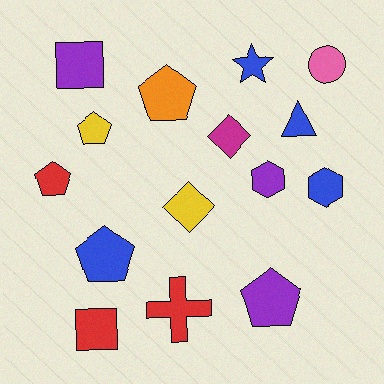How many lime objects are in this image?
There are no lime objects.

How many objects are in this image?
There are 15 objects.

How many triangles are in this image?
There is 1 triangle.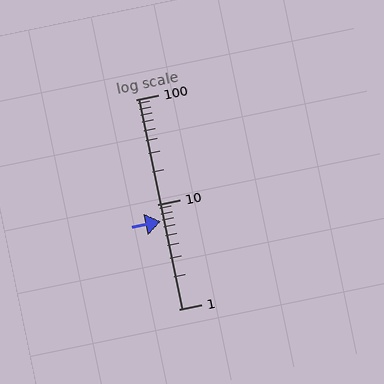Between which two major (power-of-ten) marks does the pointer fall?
The pointer is between 1 and 10.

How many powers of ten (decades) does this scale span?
The scale spans 2 decades, from 1 to 100.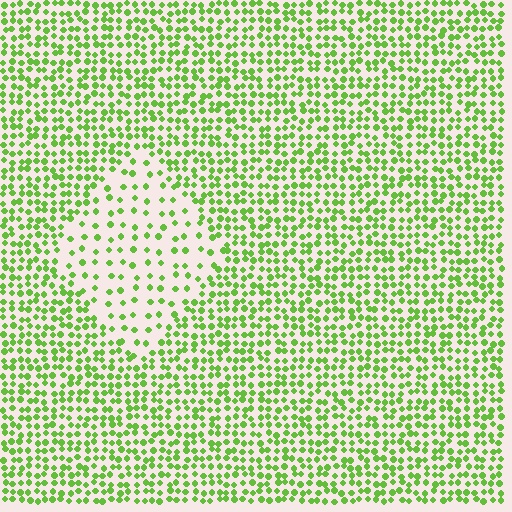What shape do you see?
I see a diamond.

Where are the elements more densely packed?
The elements are more densely packed outside the diamond boundary.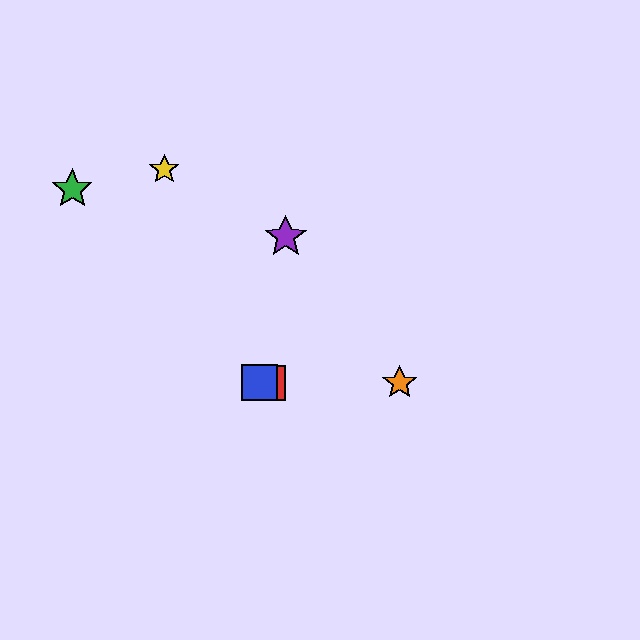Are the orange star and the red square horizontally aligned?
Yes, both are at y≈383.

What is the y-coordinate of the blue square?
The blue square is at y≈383.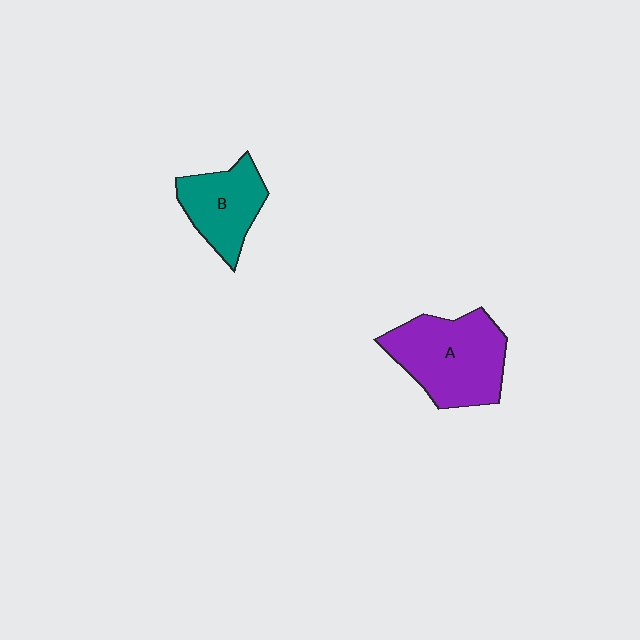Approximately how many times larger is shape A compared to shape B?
Approximately 1.5 times.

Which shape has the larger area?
Shape A (purple).